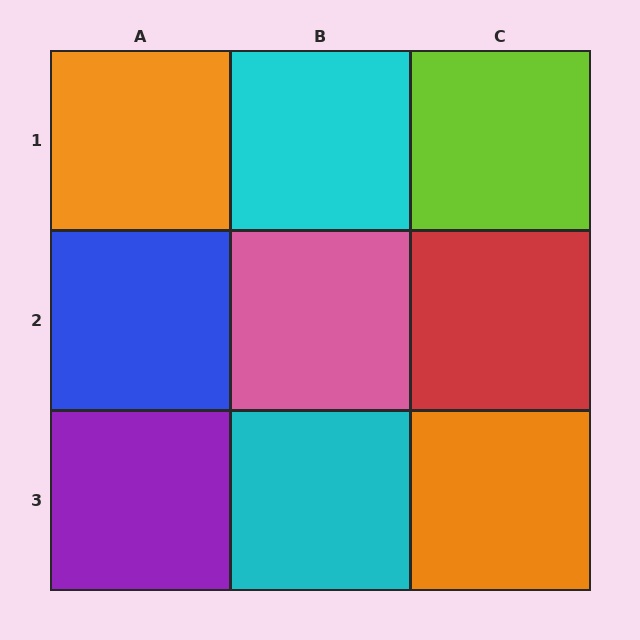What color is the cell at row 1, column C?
Lime.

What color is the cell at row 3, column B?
Cyan.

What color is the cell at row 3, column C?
Orange.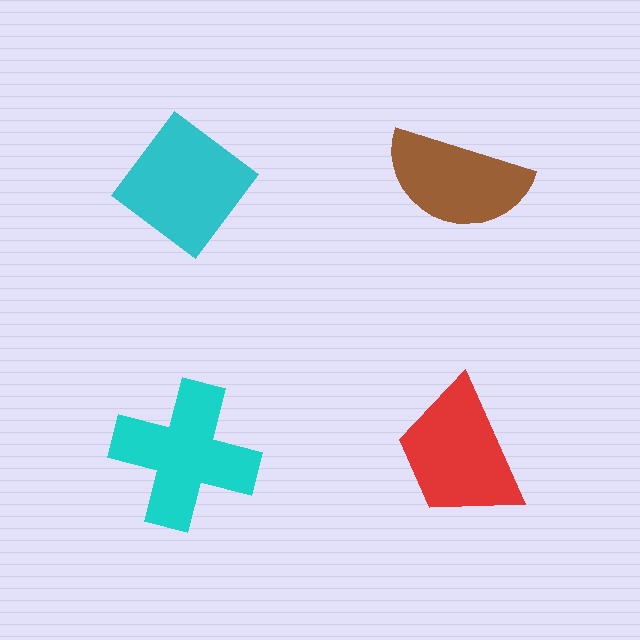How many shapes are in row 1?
2 shapes.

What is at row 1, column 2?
A brown semicircle.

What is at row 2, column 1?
A cyan cross.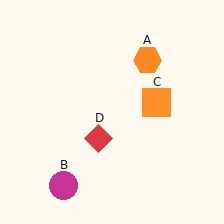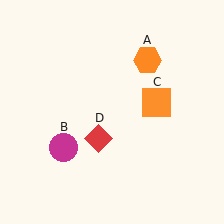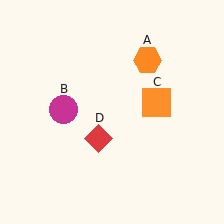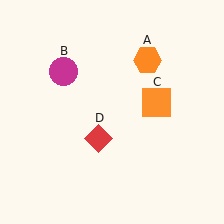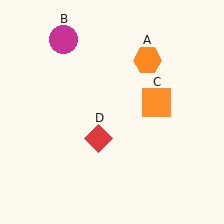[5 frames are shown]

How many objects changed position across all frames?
1 object changed position: magenta circle (object B).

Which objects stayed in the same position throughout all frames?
Orange hexagon (object A) and orange square (object C) and red diamond (object D) remained stationary.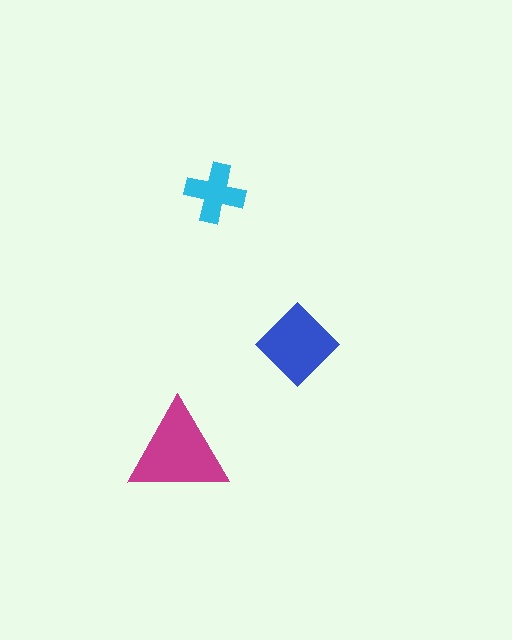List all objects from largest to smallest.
The magenta triangle, the blue diamond, the cyan cross.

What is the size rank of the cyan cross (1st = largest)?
3rd.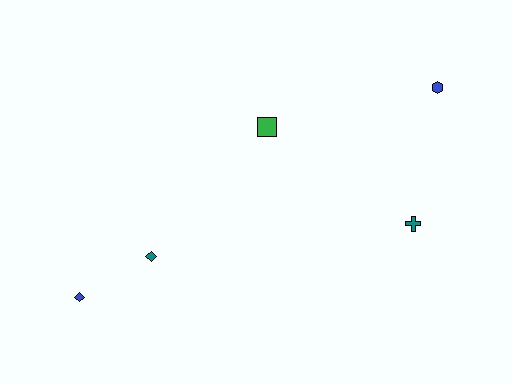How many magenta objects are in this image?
There are no magenta objects.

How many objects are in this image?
There are 5 objects.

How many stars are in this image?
There are no stars.